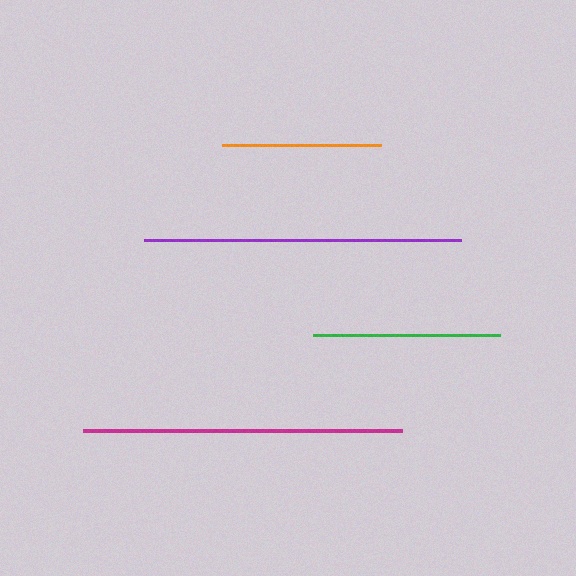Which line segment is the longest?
The magenta line is the longest at approximately 318 pixels.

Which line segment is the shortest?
The orange line is the shortest at approximately 159 pixels.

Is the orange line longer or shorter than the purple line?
The purple line is longer than the orange line.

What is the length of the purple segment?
The purple segment is approximately 317 pixels long.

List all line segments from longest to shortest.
From longest to shortest: magenta, purple, green, orange.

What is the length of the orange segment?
The orange segment is approximately 159 pixels long.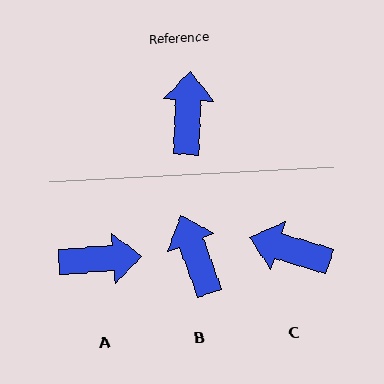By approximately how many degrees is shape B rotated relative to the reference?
Approximately 23 degrees counter-clockwise.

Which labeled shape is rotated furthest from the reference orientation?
A, about 83 degrees away.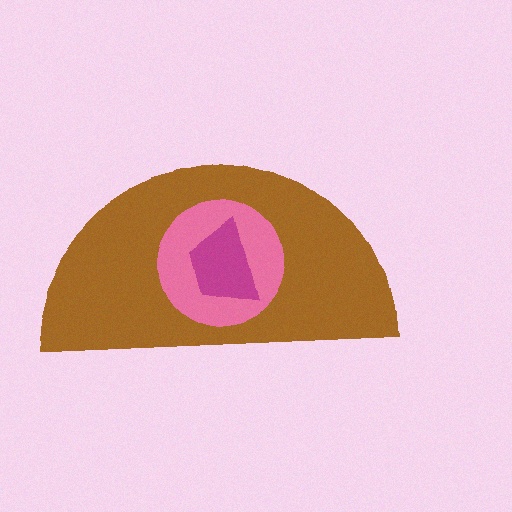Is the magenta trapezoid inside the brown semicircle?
Yes.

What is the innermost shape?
The magenta trapezoid.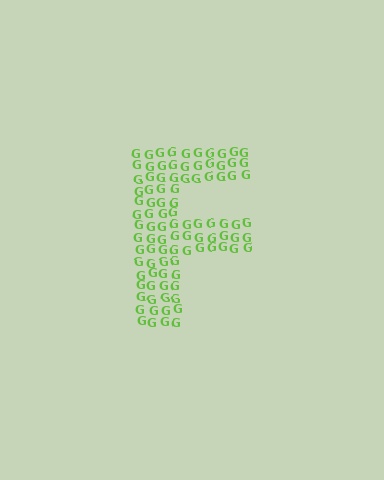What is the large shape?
The large shape is the letter F.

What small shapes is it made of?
It is made of small letter G's.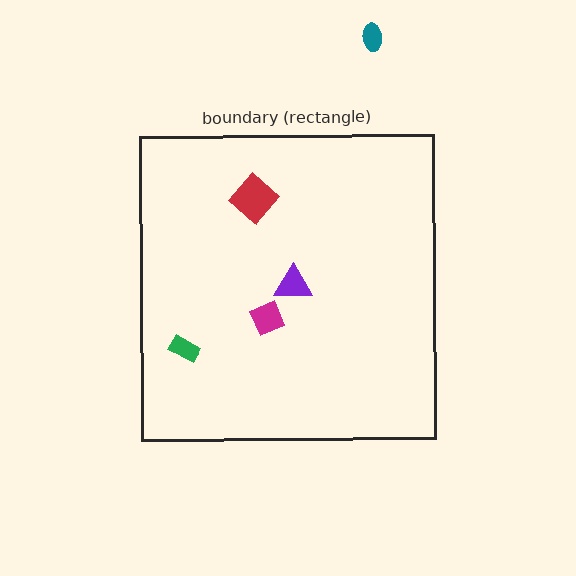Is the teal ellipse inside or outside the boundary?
Outside.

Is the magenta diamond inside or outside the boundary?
Inside.